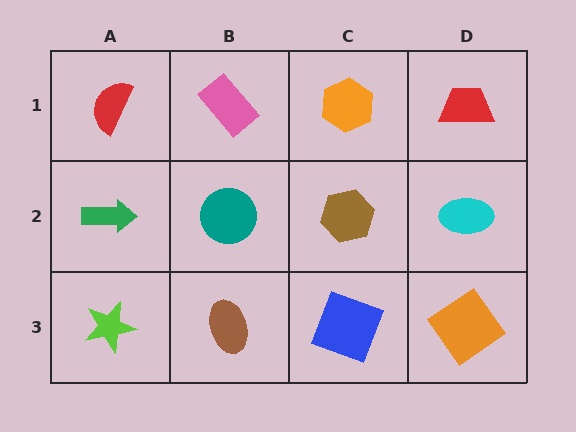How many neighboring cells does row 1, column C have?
3.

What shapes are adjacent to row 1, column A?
A green arrow (row 2, column A), a pink rectangle (row 1, column B).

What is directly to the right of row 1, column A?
A pink rectangle.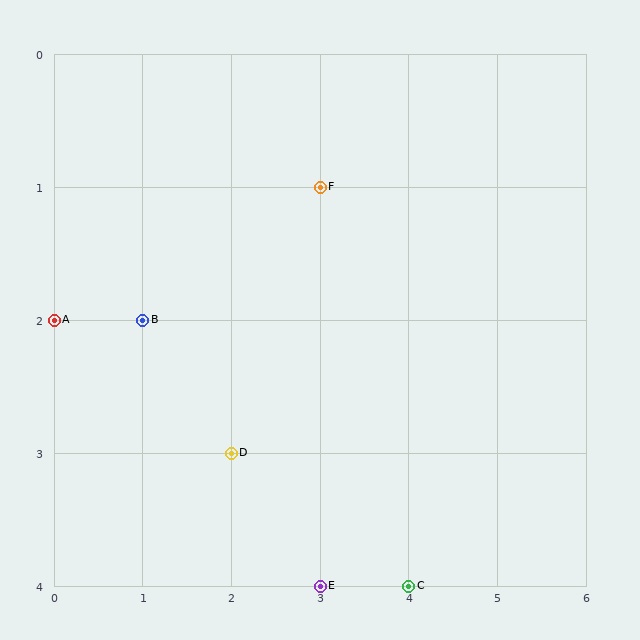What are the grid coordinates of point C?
Point C is at grid coordinates (4, 4).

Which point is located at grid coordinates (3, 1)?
Point F is at (3, 1).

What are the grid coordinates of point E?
Point E is at grid coordinates (3, 4).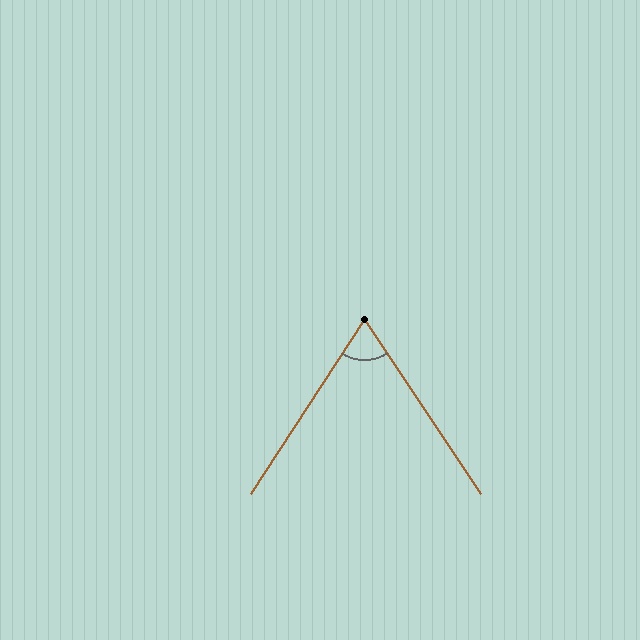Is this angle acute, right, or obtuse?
It is acute.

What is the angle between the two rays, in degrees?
Approximately 66 degrees.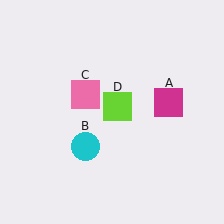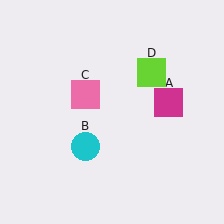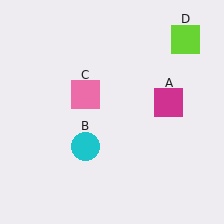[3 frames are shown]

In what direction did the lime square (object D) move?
The lime square (object D) moved up and to the right.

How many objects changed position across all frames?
1 object changed position: lime square (object D).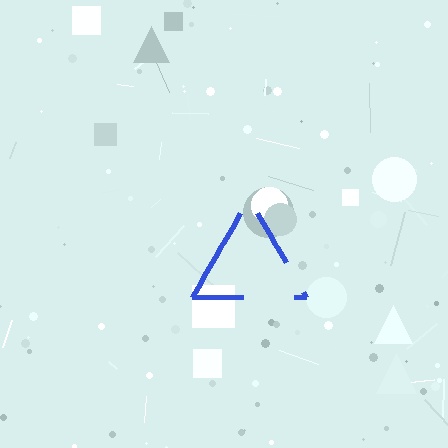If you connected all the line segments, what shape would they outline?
They would outline a triangle.